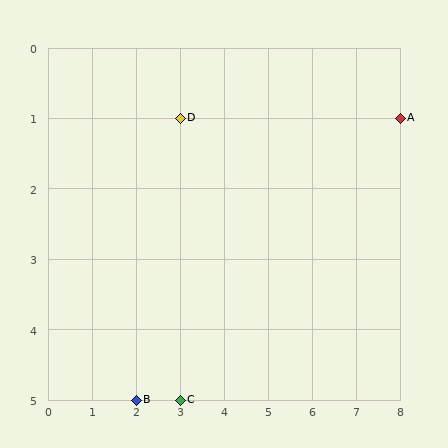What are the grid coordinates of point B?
Point B is at grid coordinates (2, 5).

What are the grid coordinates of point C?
Point C is at grid coordinates (3, 5).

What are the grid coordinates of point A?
Point A is at grid coordinates (8, 1).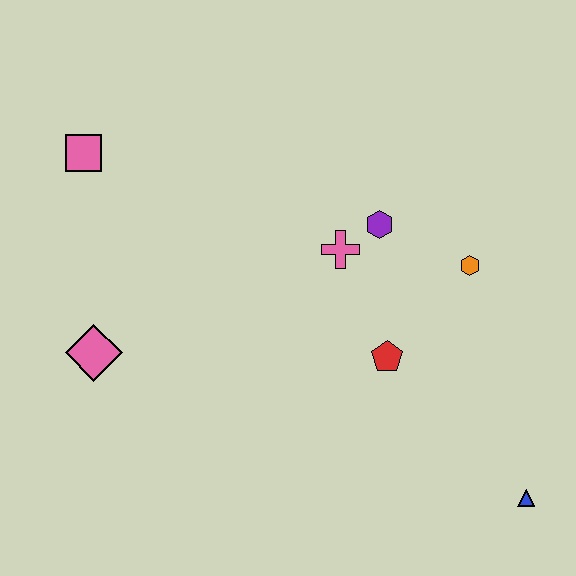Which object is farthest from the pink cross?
The blue triangle is farthest from the pink cross.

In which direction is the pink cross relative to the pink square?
The pink cross is to the right of the pink square.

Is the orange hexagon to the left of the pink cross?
No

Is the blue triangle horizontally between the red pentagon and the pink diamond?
No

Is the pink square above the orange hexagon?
Yes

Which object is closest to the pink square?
The pink diamond is closest to the pink square.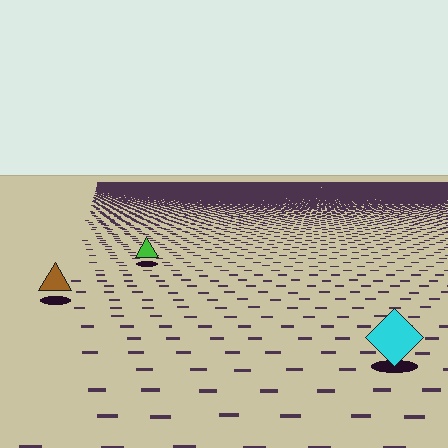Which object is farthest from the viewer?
The green triangle is farthest from the viewer. It appears smaller and the ground texture around it is denser.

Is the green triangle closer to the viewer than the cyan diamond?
No. The cyan diamond is closer — you can tell from the texture gradient: the ground texture is coarser near it.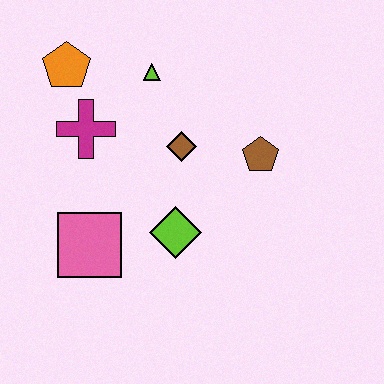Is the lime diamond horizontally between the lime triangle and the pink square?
No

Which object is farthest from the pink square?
The brown pentagon is farthest from the pink square.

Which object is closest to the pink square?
The lime diamond is closest to the pink square.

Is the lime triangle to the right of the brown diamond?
No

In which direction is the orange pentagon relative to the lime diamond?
The orange pentagon is above the lime diamond.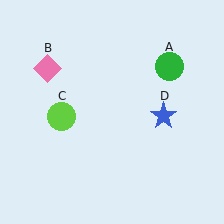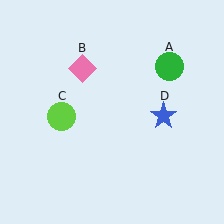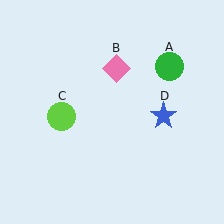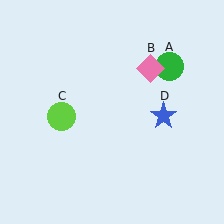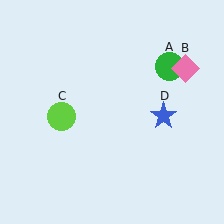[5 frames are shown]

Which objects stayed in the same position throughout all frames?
Green circle (object A) and lime circle (object C) and blue star (object D) remained stationary.